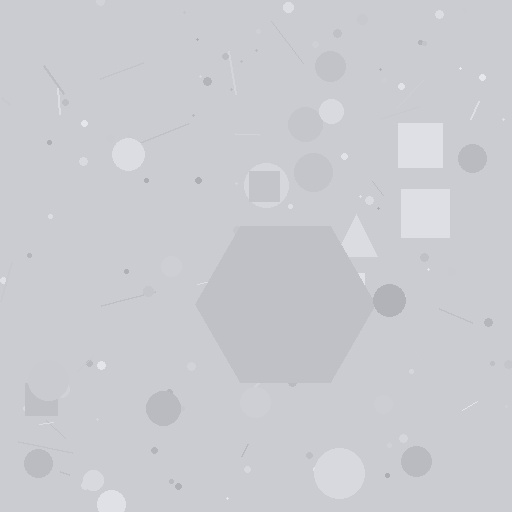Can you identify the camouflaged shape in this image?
The camouflaged shape is a hexagon.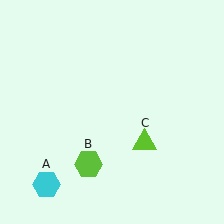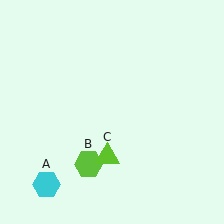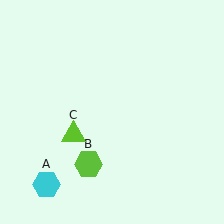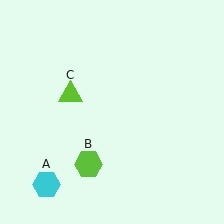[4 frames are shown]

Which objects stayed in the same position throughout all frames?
Cyan hexagon (object A) and lime hexagon (object B) remained stationary.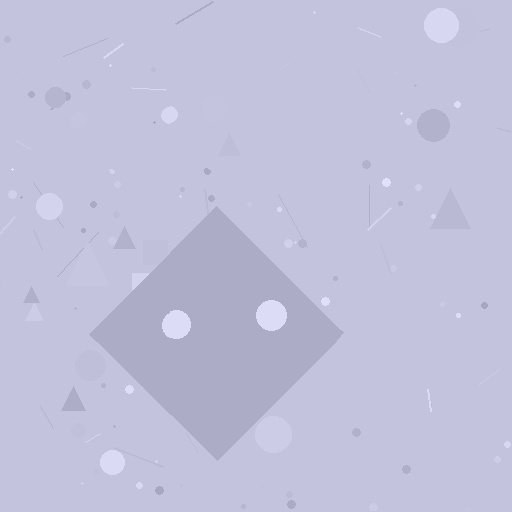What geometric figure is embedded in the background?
A diamond is embedded in the background.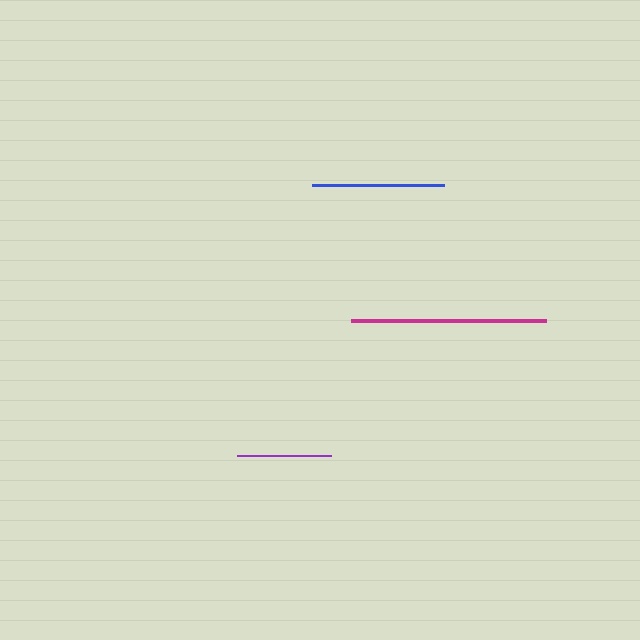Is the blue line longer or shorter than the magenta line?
The magenta line is longer than the blue line.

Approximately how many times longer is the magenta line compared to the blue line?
The magenta line is approximately 1.5 times the length of the blue line.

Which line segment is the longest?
The magenta line is the longest at approximately 195 pixels.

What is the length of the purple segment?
The purple segment is approximately 95 pixels long.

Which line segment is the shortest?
The purple line is the shortest at approximately 95 pixels.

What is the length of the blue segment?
The blue segment is approximately 133 pixels long.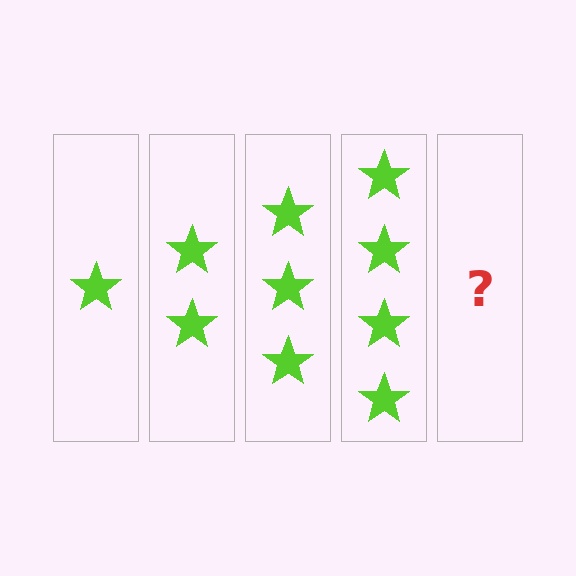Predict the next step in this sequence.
The next step is 5 stars.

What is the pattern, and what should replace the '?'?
The pattern is that each step adds one more star. The '?' should be 5 stars.